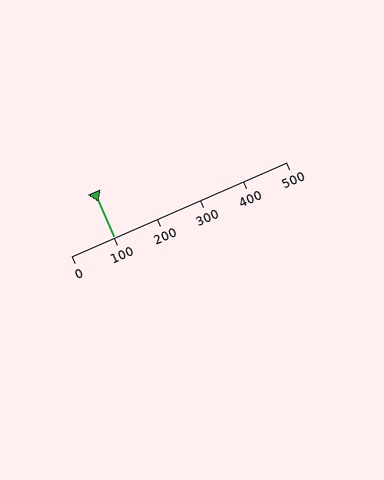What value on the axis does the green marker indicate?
The marker indicates approximately 100.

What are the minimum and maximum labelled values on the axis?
The axis runs from 0 to 500.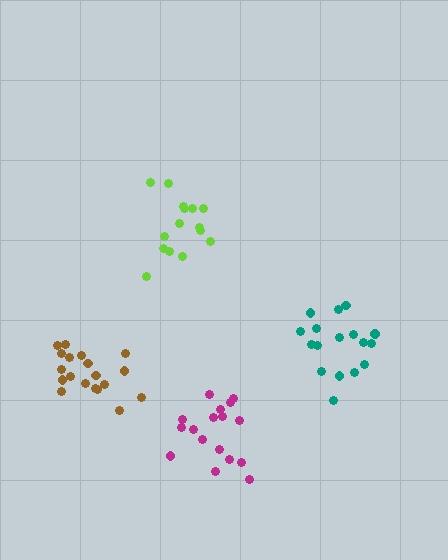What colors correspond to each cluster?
The clusters are colored: teal, lime, brown, magenta.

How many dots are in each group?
Group 1: 17 dots, Group 2: 15 dots, Group 3: 19 dots, Group 4: 17 dots (68 total).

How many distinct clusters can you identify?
There are 4 distinct clusters.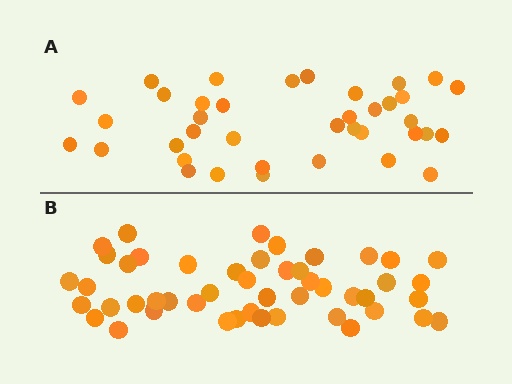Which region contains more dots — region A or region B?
Region B (the bottom region) has more dots.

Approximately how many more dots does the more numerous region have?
Region B has roughly 10 or so more dots than region A.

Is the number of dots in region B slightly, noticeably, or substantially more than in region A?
Region B has noticeably more, but not dramatically so. The ratio is roughly 1.3 to 1.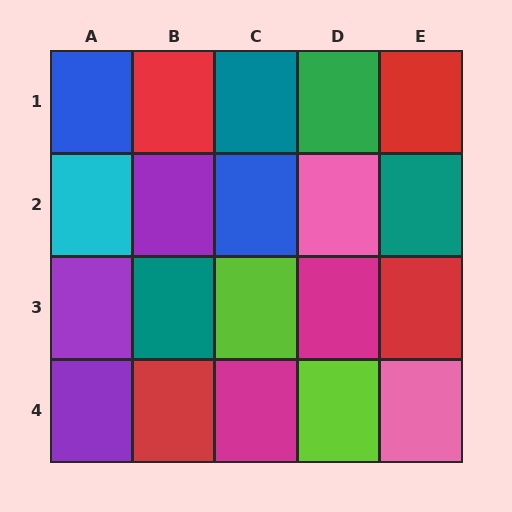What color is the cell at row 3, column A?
Purple.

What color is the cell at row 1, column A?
Blue.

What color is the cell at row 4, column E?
Pink.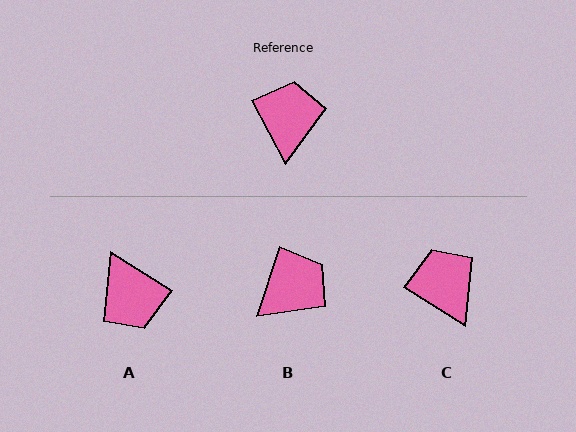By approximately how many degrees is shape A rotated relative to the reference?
Approximately 150 degrees clockwise.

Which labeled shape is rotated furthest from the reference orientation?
A, about 150 degrees away.